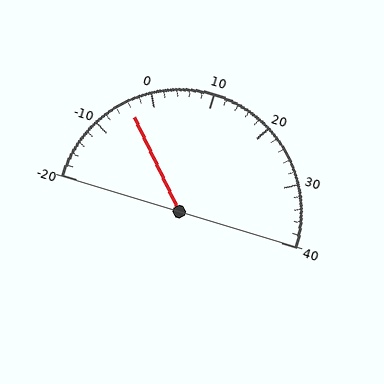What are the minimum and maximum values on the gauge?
The gauge ranges from -20 to 40.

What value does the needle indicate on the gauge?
The needle indicates approximately -4.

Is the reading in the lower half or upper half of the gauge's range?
The reading is in the lower half of the range (-20 to 40).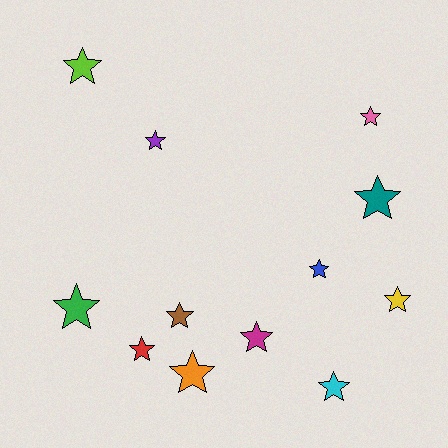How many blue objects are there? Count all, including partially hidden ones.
There is 1 blue object.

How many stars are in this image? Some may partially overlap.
There are 12 stars.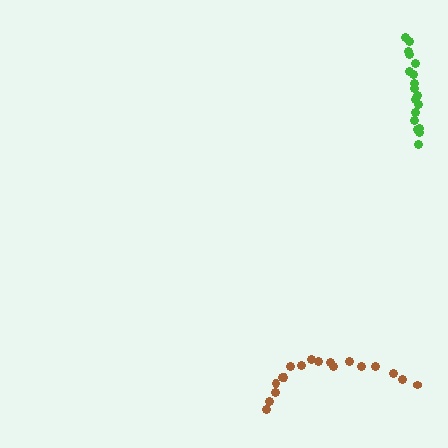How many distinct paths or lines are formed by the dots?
There are 2 distinct paths.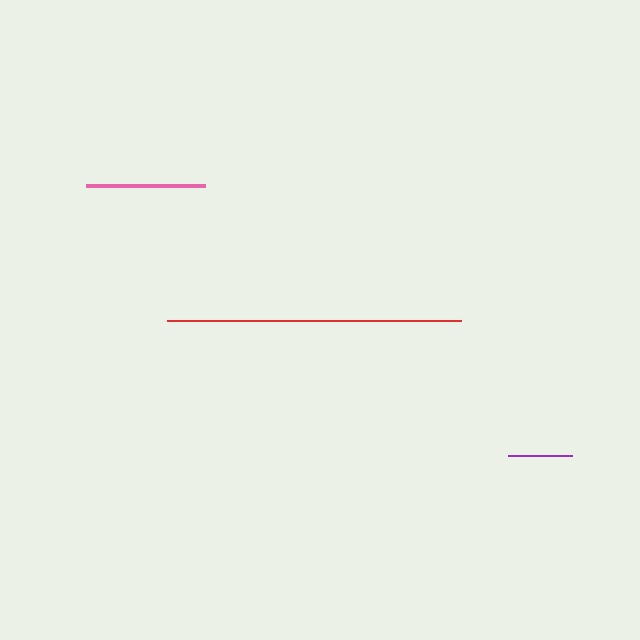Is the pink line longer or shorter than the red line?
The red line is longer than the pink line.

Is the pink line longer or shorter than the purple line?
The pink line is longer than the purple line.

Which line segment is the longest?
The red line is the longest at approximately 294 pixels.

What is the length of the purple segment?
The purple segment is approximately 63 pixels long.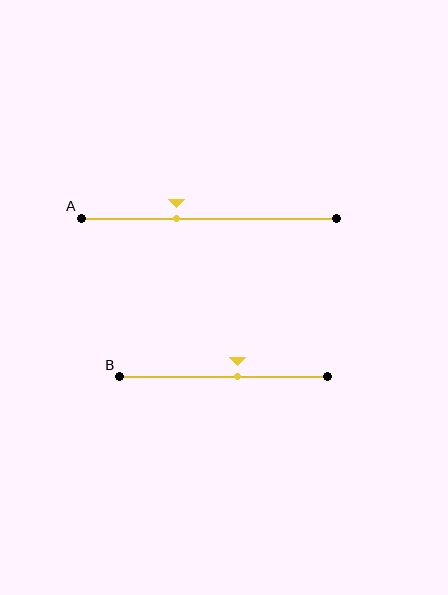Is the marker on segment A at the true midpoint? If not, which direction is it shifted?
No, the marker on segment A is shifted to the left by about 13% of the segment length.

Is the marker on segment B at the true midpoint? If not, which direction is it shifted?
No, the marker on segment B is shifted to the right by about 7% of the segment length.